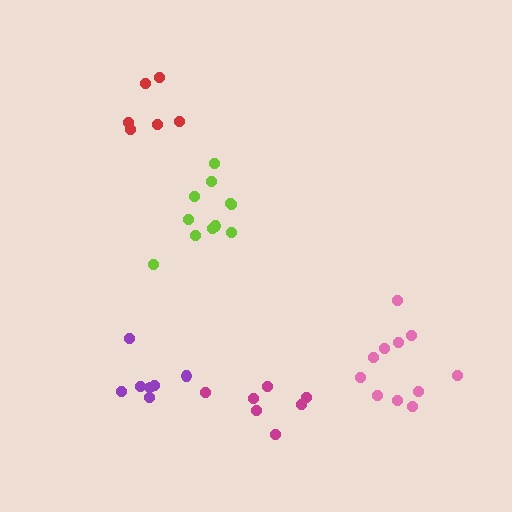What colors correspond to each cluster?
The clusters are colored: lime, pink, magenta, purple, red.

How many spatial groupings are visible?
There are 5 spatial groupings.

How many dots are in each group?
Group 1: 11 dots, Group 2: 11 dots, Group 3: 7 dots, Group 4: 7 dots, Group 5: 6 dots (42 total).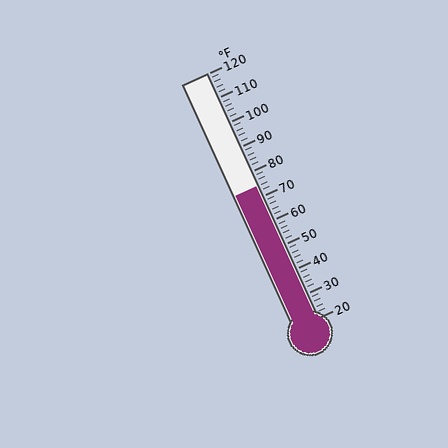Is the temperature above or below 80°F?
The temperature is below 80°F.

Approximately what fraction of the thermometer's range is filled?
The thermometer is filled to approximately 55% of its range.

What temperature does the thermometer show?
The thermometer shows approximately 74°F.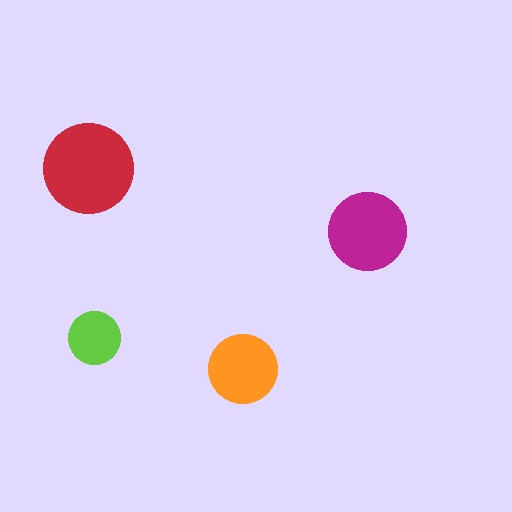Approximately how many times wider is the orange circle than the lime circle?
About 1.5 times wider.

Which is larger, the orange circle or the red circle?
The red one.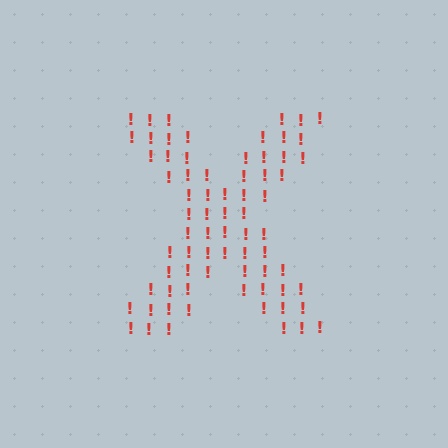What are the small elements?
The small elements are exclamation marks.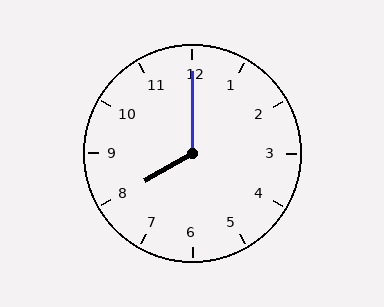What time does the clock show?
8:00.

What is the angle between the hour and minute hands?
Approximately 120 degrees.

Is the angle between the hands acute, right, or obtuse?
It is obtuse.